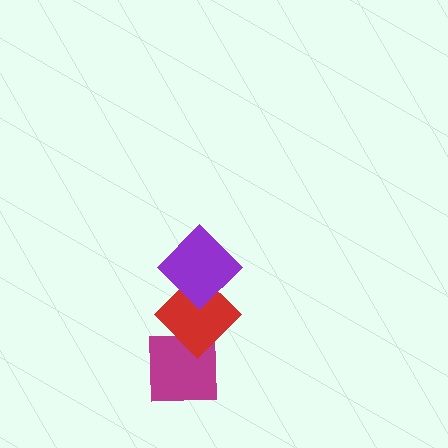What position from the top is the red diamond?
The red diamond is 2nd from the top.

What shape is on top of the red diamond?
The purple diamond is on top of the red diamond.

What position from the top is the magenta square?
The magenta square is 3rd from the top.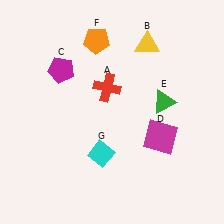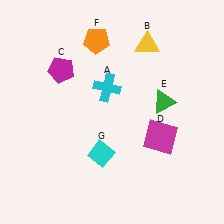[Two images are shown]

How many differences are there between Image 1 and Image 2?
There is 1 difference between the two images.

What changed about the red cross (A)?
In Image 1, A is red. In Image 2, it changed to cyan.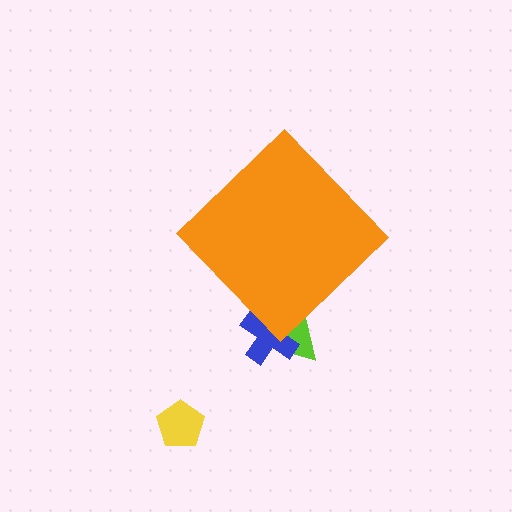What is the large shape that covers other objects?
An orange diamond.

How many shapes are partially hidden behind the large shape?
2 shapes are partially hidden.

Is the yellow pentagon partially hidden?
No, the yellow pentagon is fully visible.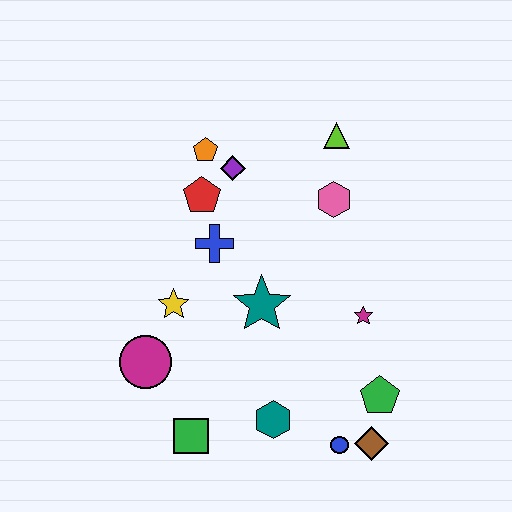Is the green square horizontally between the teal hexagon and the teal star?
No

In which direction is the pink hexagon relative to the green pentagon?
The pink hexagon is above the green pentagon.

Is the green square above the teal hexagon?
No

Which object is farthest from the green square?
The lime triangle is farthest from the green square.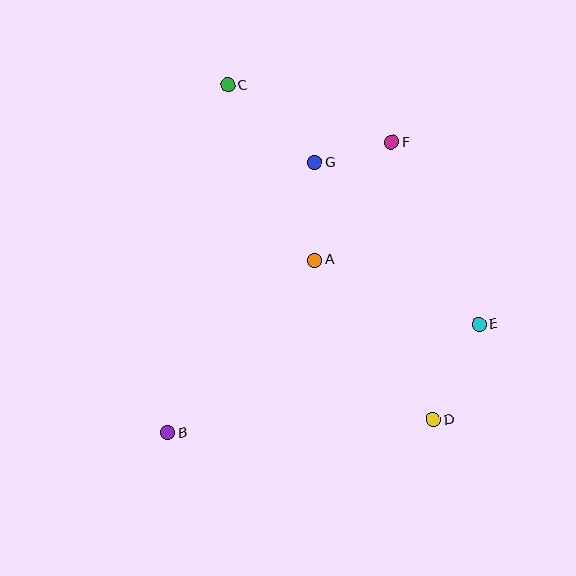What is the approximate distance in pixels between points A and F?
The distance between A and F is approximately 141 pixels.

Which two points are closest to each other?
Points F and G are closest to each other.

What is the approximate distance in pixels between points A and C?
The distance between A and C is approximately 195 pixels.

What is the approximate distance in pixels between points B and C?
The distance between B and C is approximately 353 pixels.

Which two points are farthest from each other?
Points C and D are farthest from each other.